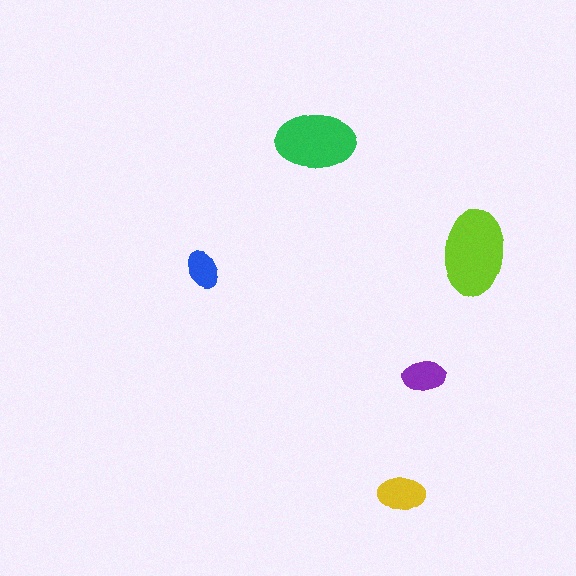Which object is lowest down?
The yellow ellipse is bottommost.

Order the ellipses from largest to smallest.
the lime one, the green one, the yellow one, the purple one, the blue one.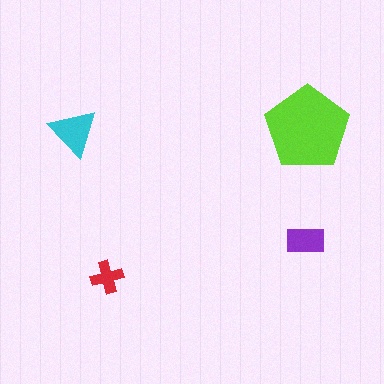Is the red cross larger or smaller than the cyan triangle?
Smaller.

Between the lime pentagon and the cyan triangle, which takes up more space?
The lime pentagon.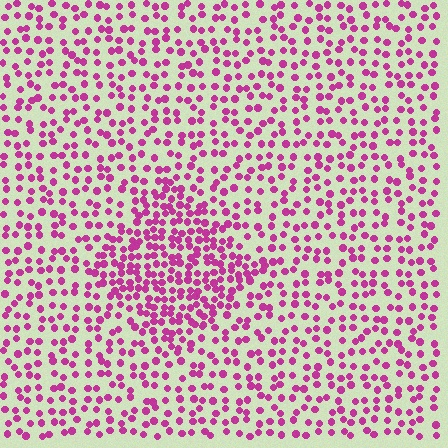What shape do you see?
I see a diamond.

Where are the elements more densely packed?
The elements are more densely packed inside the diamond boundary.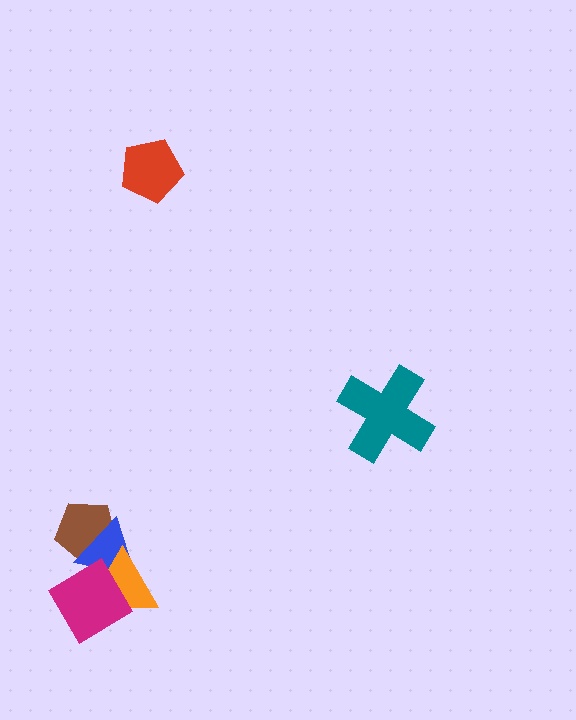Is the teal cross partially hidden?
No, no other shape covers it.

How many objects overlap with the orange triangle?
3 objects overlap with the orange triangle.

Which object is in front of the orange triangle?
The magenta diamond is in front of the orange triangle.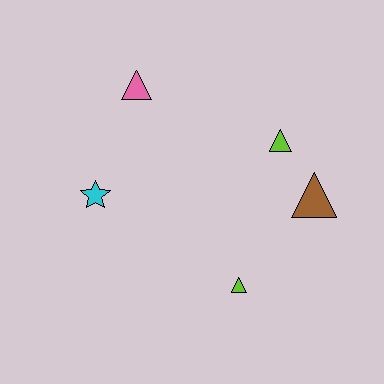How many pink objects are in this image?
There is 1 pink object.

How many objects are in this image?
There are 5 objects.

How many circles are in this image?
There are no circles.